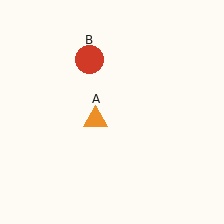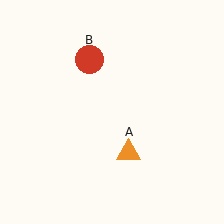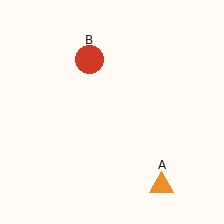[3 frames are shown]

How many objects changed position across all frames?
1 object changed position: orange triangle (object A).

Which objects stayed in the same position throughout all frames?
Red circle (object B) remained stationary.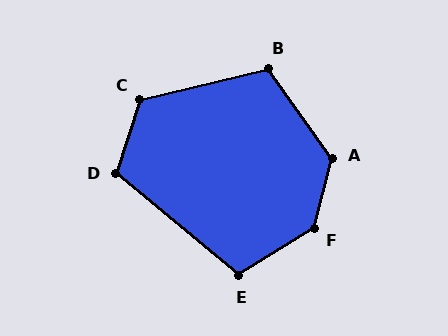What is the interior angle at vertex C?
Approximately 121 degrees (obtuse).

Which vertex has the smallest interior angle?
E, at approximately 108 degrees.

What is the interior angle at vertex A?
Approximately 130 degrees (obtuse).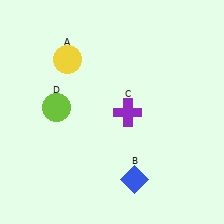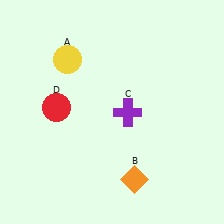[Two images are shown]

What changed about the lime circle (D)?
In Image 1, D is lime. In Image 2, it changed to red.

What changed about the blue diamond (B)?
In Image 1, B is blue. In Image 2, it changed to orange.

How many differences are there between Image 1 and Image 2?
There are 2 differences between the two images.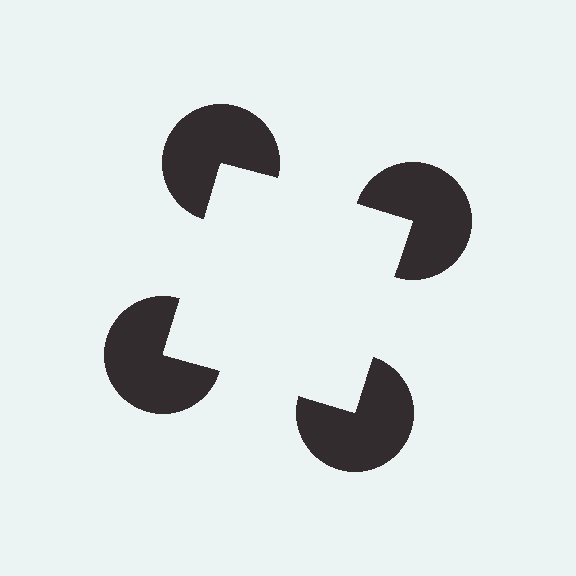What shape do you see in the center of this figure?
An illusory square — its edges are inferred from the aligned wedge cuts in the pac-man discs, not physically drawn.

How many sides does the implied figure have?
4 sides.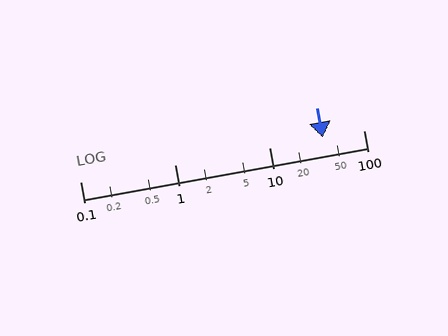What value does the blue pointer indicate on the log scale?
The pointer indicates approximately 37.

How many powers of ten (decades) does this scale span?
The scale spans 3 decades, from 0.1 to 100.